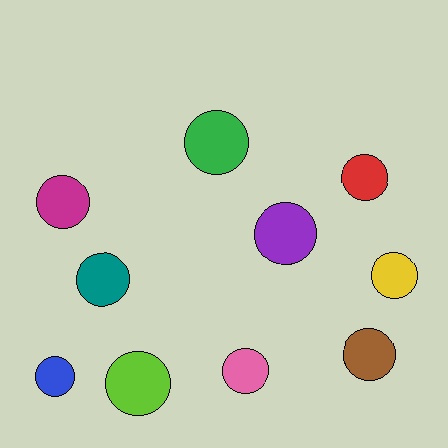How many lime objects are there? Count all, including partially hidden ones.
There is 1 lime object.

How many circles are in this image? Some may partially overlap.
There are 10 circles.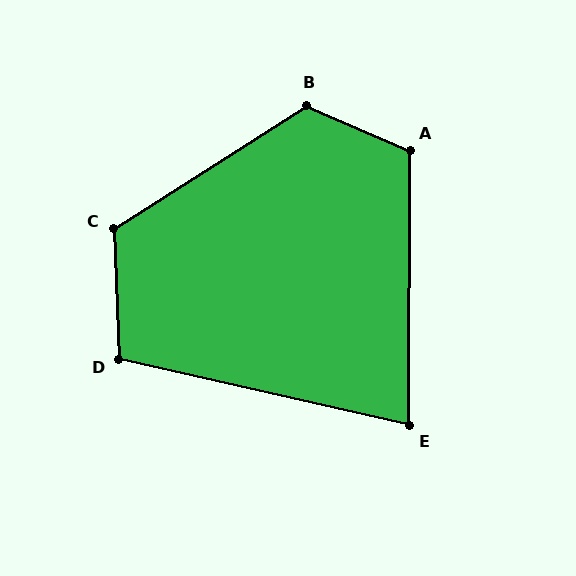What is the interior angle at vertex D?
Approximately 105 degrees (obtuse).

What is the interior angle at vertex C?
Approximately 121 degrees (obtuse).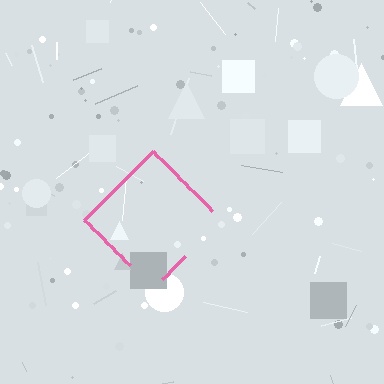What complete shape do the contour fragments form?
The contour fragments form a diamond.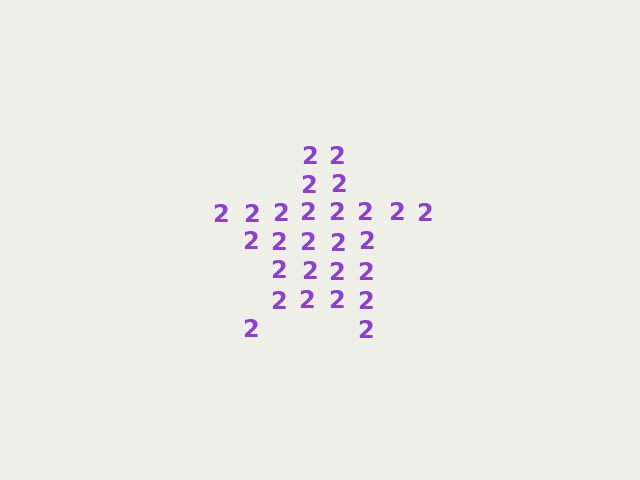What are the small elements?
The small elements are digit 2's.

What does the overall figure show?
The overall figure shows a star.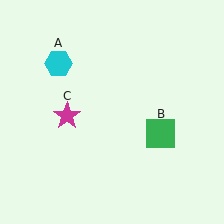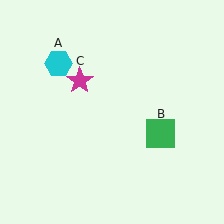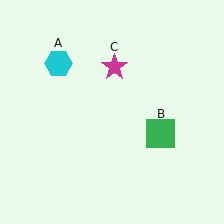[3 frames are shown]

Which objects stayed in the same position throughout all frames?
Cyan hexagon (object A) and green square (object B) remained stationary.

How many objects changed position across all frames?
1 object changed position: magenta star (object C).